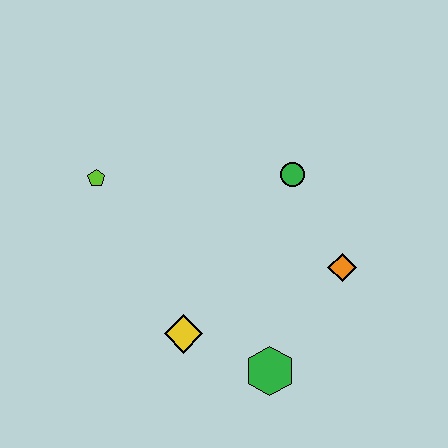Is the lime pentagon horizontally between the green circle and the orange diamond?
No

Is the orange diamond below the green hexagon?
No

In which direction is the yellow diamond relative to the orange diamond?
The yellow diamond is to the left of the orange diamond.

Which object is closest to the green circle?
The orange diamond is closest to the green circle.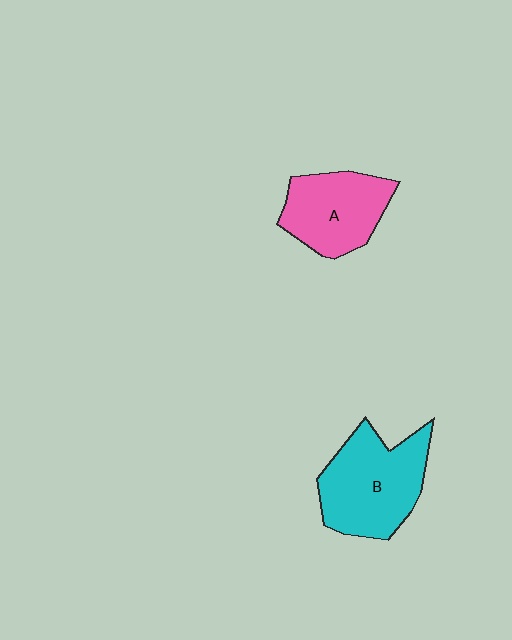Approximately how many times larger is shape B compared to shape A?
Approximately 1.3 times.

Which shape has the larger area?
Shape B (cyan).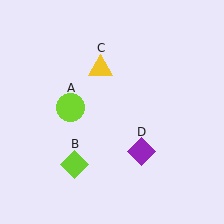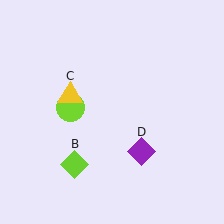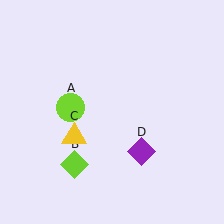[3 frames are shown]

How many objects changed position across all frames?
1 object changed position: yellow triangle (object C).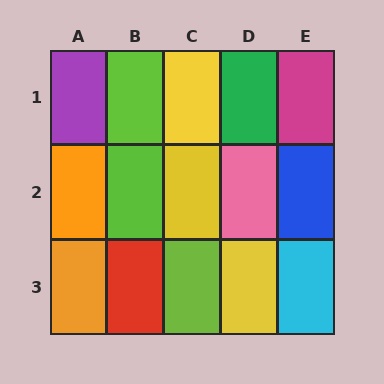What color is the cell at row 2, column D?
Pink.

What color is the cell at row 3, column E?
Cyan.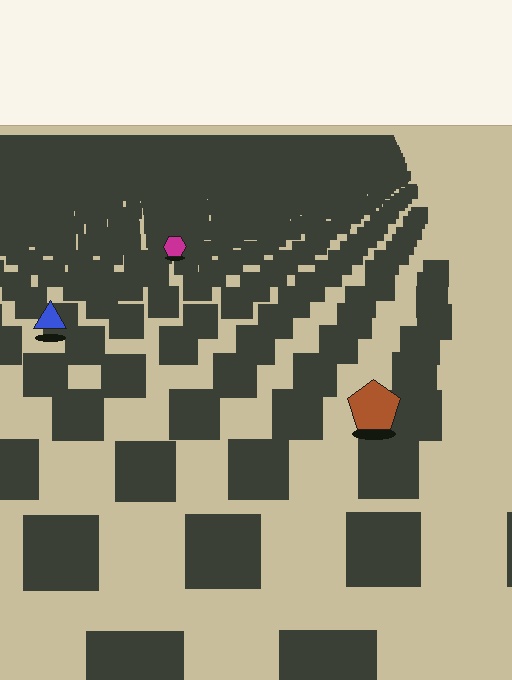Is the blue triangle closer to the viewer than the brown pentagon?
No. The brown pentagon is closer — you can tell from the texture gradient: the ground texture is coarser near it.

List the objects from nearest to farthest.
From nearest to farthest: the brown pentagon, the blue triangle, the magenta hexagon.